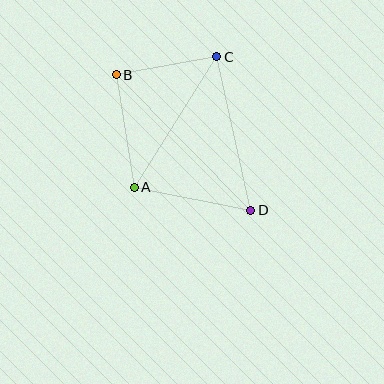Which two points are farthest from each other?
Points B and D are farthest from each other.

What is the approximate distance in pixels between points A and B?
The distance between A and B is approximately 114 pixels.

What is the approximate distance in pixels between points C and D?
The distance between C and D is approximately 157 pixels.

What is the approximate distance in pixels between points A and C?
The distance between A and C is approximately 154 pixels.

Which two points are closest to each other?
Points B and C are closest to each other.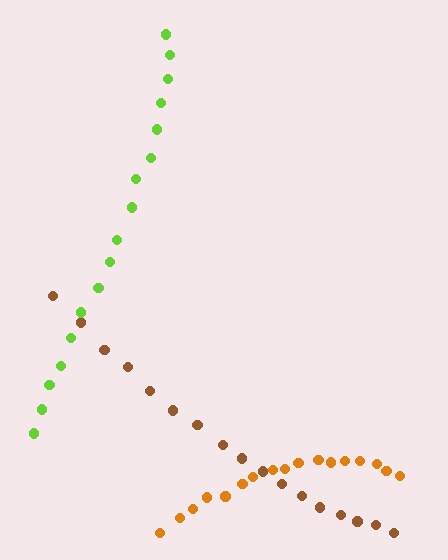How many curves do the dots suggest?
There are 3 distinct paths.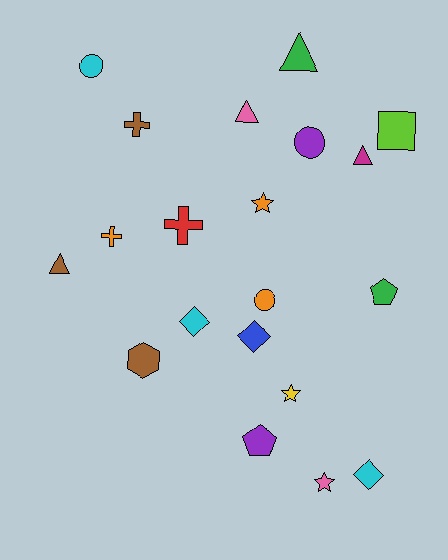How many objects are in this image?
There are 20 objects.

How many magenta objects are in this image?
There is 1 magenta object.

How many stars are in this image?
There are 3 stars.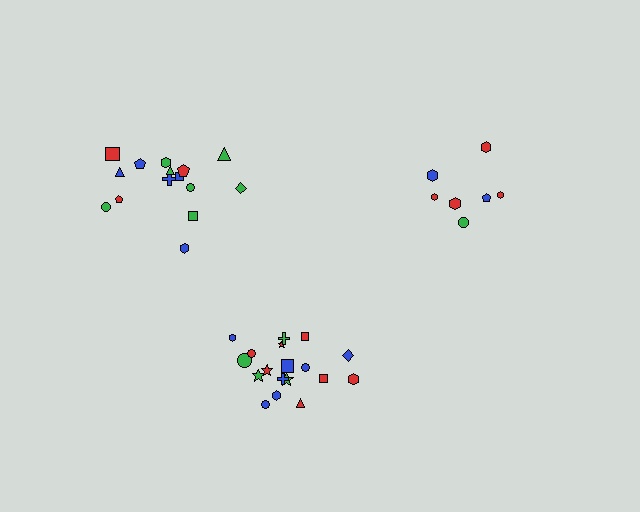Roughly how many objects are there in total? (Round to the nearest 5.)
Roughly 40 objects in total.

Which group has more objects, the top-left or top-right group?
The top-left group.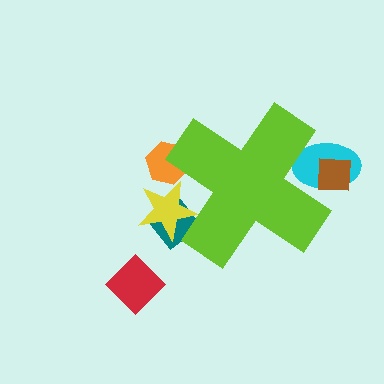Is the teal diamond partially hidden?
Yes, the teal diamond is partially hidden behind the lime cross.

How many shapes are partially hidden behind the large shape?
5 shapes are partially hidden.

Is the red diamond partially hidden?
No, the red diamond is fully visible.